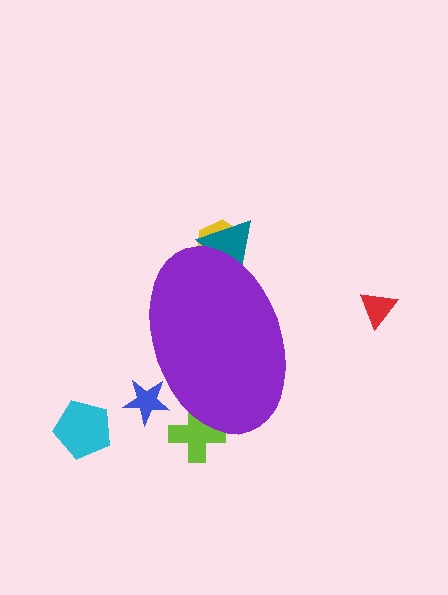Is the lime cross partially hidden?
Yes, the lime cross is partially hidden behind the purple ellipse.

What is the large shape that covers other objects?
A purple ellipse.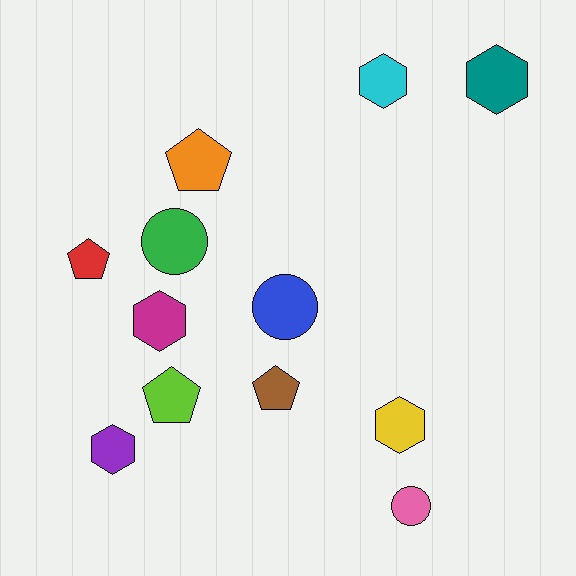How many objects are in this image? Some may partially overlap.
There are 12 objects.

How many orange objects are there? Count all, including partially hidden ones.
There is 1 orange object.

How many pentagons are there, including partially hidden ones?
There are 4 pentagons.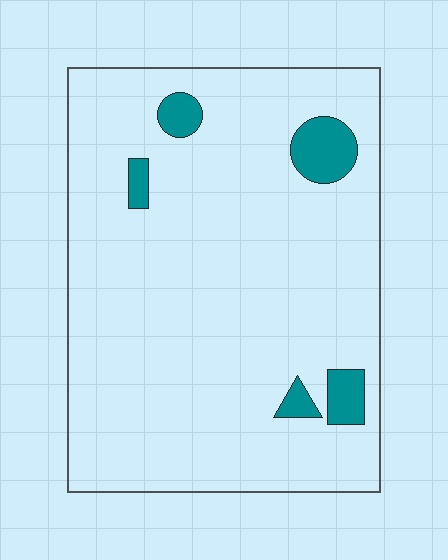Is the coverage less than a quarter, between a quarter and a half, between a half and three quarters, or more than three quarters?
Less than a quarter.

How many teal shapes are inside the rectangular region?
5.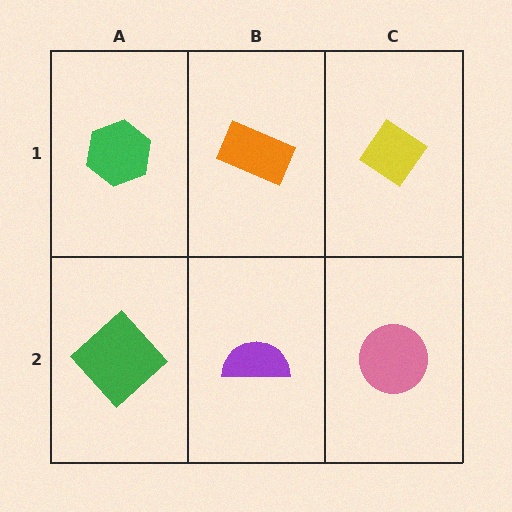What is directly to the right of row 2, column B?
A pink circle.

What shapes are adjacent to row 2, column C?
A yellow diamond (row 1, column C), a purple semicircle (row 2, column B).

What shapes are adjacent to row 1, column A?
A green diamond (row 2, column A), an orange rectangle (row 1, column B).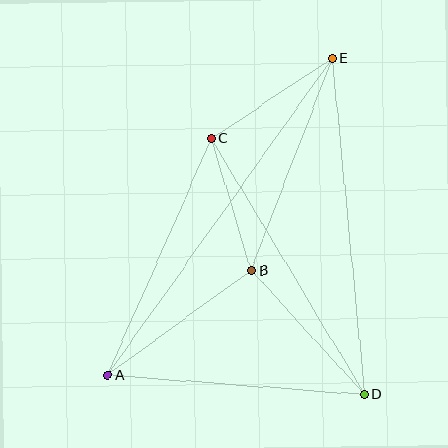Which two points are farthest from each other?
Points A and E are farthest from each other.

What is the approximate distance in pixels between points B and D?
The distance between B and D is approximately 168 pixels.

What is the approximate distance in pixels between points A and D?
The distance between A and D is approximately 258 pixels.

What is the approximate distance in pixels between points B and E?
The distance between B and E is approximately 227 pixels.